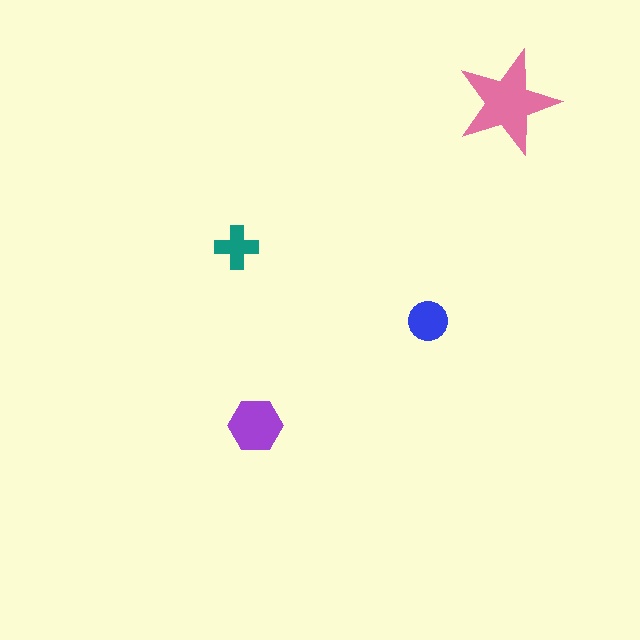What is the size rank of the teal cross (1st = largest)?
4th.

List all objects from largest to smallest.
The pink star, the purple hexagon, the blue circle, the teal cross.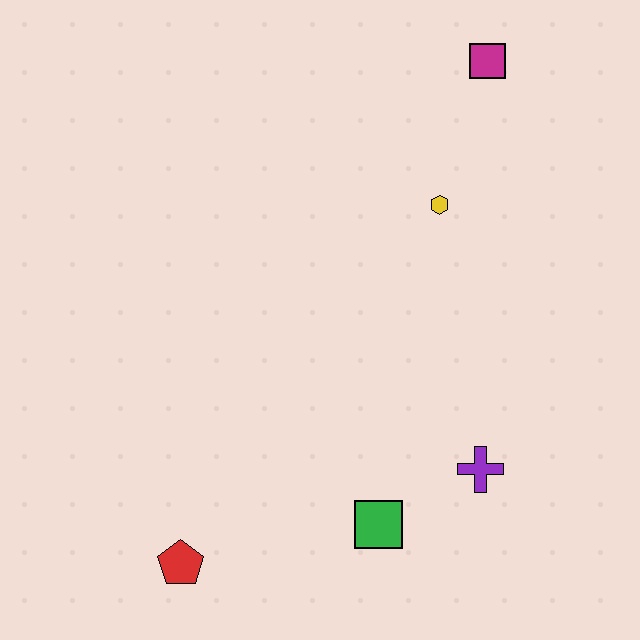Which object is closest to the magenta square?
The yellow hexagon is closest to the magenta square.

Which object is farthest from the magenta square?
The red pentagon is farthest from the magenta square.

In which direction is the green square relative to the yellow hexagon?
The green square is below the yellow hexagon.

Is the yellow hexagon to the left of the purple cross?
Yes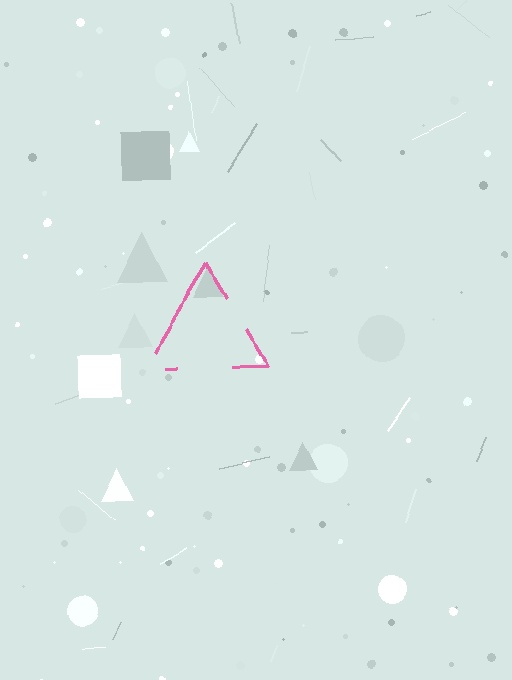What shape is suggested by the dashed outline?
The dashed outline suggests a triangle.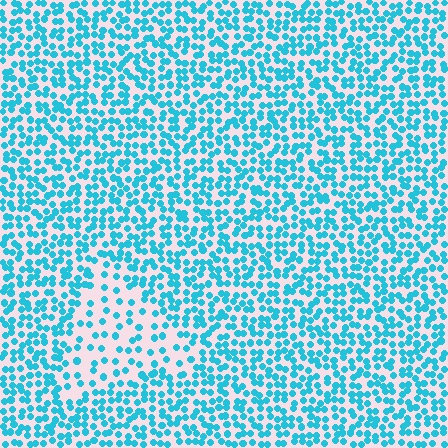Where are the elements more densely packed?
The elements are more densely packed outside the triangle boundary.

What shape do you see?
I see a triangle.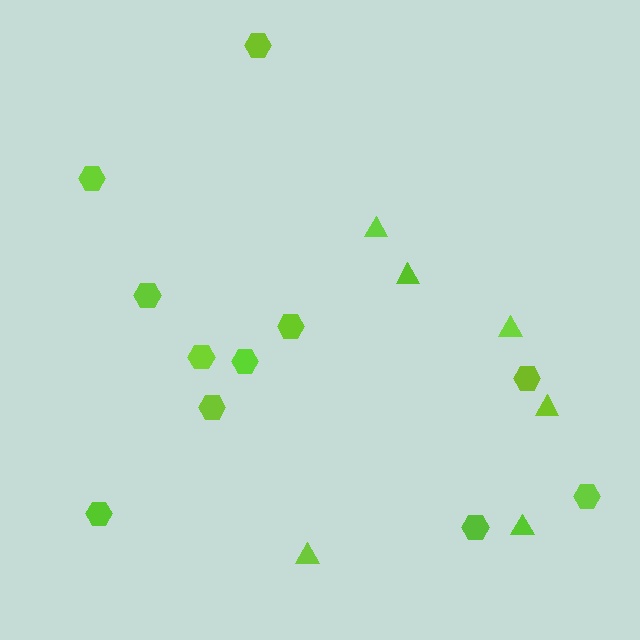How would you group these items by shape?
There are 2 groups: one group of triangles (6) and one group of hexagons (11).